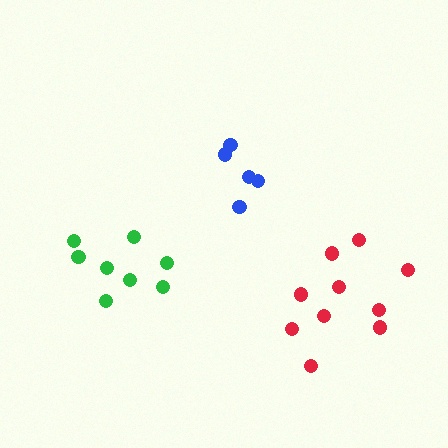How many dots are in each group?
Group 1: 8 dots, Group 2: 5 dots, Group 3: 10 dots (23 total).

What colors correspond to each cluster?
The clusters are colored: green, blue, red.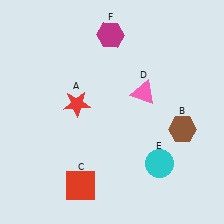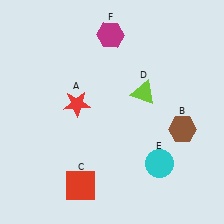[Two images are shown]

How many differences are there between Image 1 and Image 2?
There is 1 difference between the two images.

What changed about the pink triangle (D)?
In Image 1, D is pink. In Image 2, it changed to lime.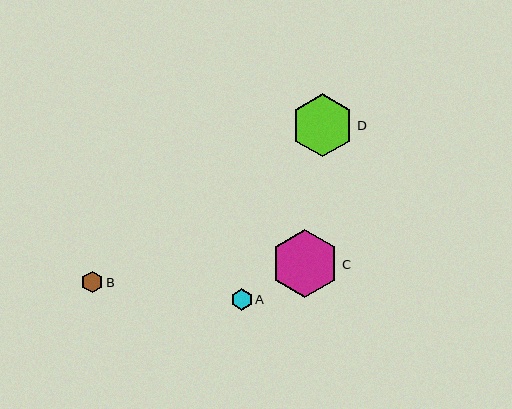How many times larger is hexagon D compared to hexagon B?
Hexagon D is approximately 2.9 times the size of hexagon B.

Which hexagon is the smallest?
Hexagon A is the smallest with a size of approximately 21 pixels.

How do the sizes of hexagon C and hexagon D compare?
Hexagon C and hexagon D are approximately the same size.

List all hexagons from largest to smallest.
From largest to smallest: C, D, B, A.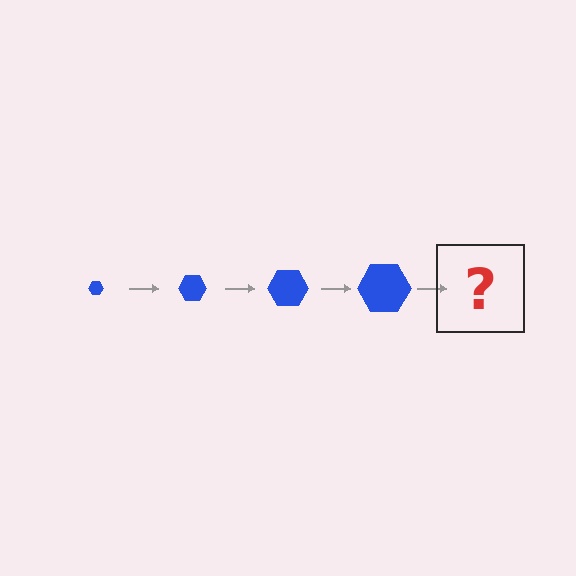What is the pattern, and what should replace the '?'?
The pattern is that the hexagon gets progressively larger each step. The '?' should be a blue hexagon, larger than the previous one.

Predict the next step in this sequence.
The next step is a blue hexagon, larger than the previous one.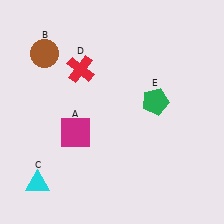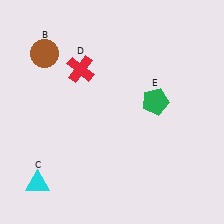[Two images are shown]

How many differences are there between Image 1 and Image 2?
There is 1 difference between the two images.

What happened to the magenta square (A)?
The magenta square (A) was removed in Image 2. It was in the bottom-left area of Image 1.